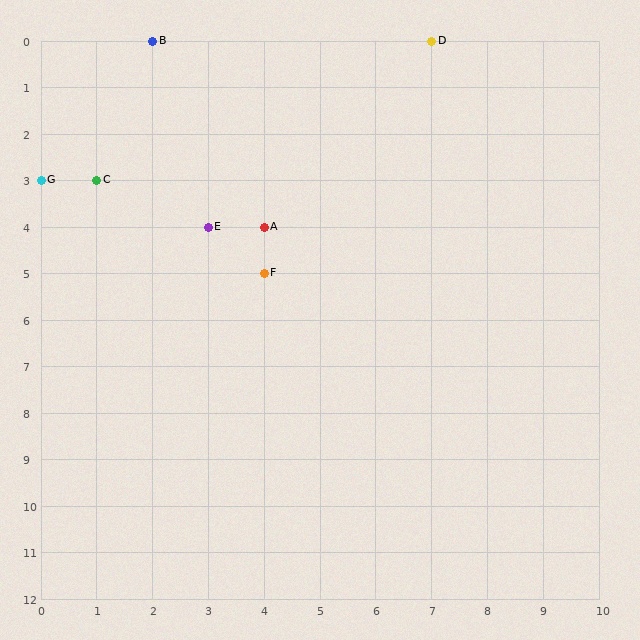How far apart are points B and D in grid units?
Points B and D are 5 columns apart.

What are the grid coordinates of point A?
Point A is at grid coordinates (4, 4).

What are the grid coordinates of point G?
Point G is at grid coordinates (0, 3).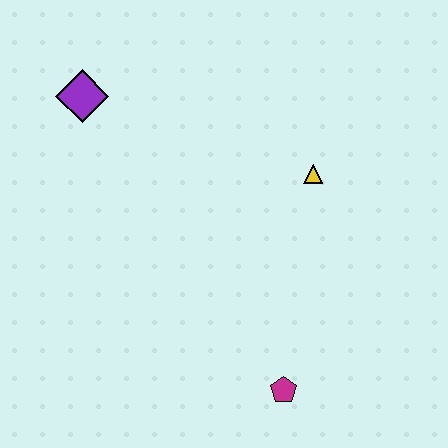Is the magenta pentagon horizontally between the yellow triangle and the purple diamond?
Yes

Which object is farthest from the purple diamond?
The magenta pentagon is farthest from the purple diamond.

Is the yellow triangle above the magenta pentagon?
Yes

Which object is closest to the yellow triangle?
The magenta pentagon is closest to the yellow triangle.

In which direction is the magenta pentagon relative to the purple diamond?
The magenta pentagon is below the purple diamond.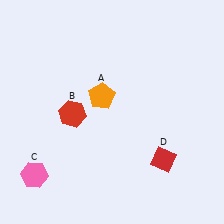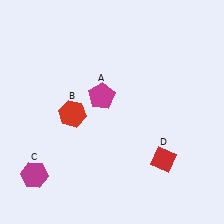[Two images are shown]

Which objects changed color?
A changed from orange to magenta. C changed from pink to magenta.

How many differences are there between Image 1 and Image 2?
There are 2 differences between the two images.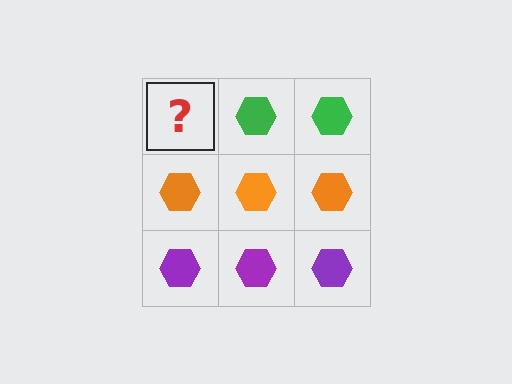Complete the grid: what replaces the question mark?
The question mark should be replaced with a green hexagon.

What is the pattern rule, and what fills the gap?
The rule is that each row has a consistent color. The gap should be filled with a green hexagon.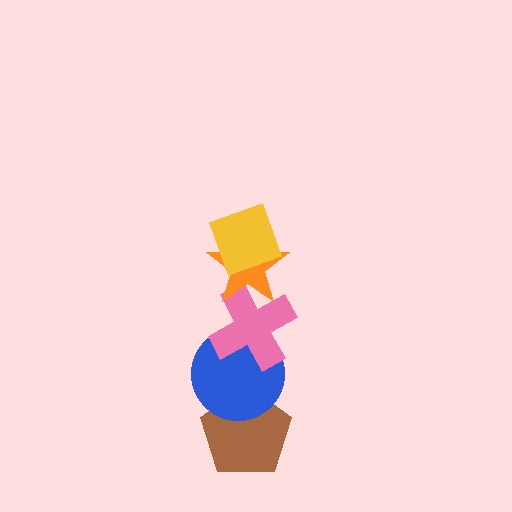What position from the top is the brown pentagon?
The brown pentagon is 5th from the top.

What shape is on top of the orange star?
The yellow diamond is on top of the orange star.